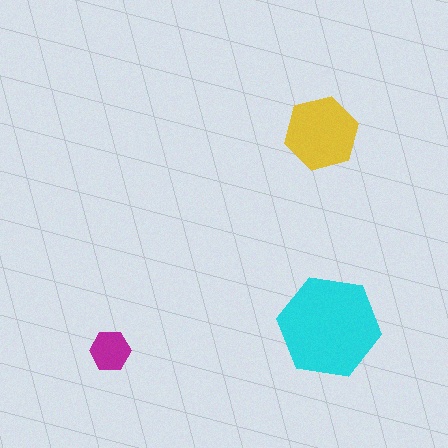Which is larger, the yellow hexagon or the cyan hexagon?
The cyan one.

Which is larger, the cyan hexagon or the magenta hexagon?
The cyan one.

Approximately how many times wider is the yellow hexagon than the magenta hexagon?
About 2 times wider.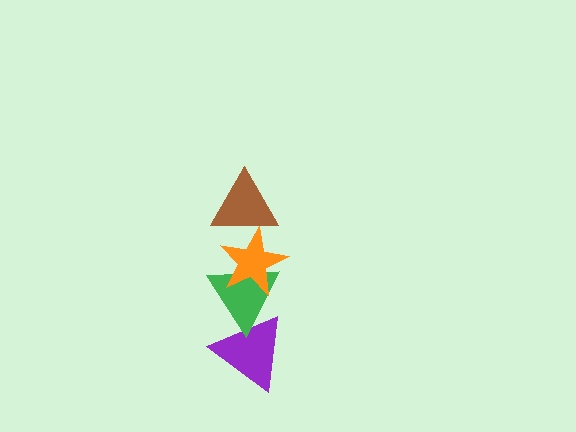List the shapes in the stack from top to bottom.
From top to bottom: the brown triangle, the orange star, the green triangle, the purple triangle.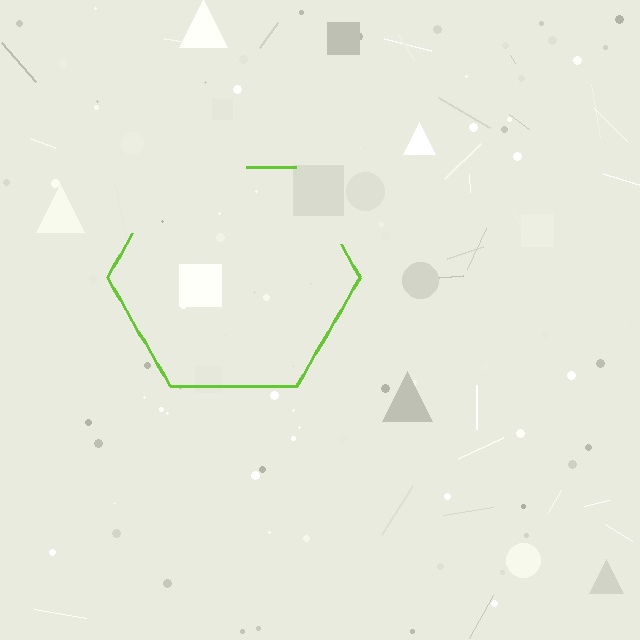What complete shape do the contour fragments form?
The contour fragments form a hexagon.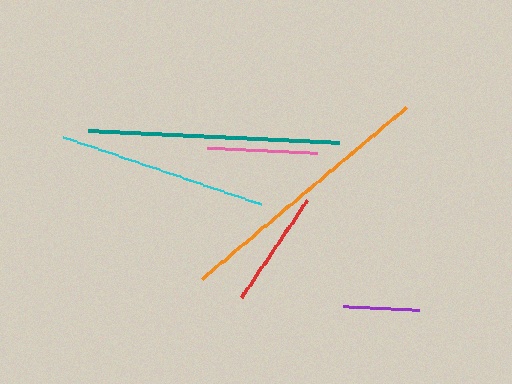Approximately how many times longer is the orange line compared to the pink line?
The orange line is approximately 2.4 times the length of the pink line.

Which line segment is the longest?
The orange line is the longest at approximately 267 pixels.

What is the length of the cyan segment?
The cyan segment is approximately 210 pixels long.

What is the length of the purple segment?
The purple segment is approximately 76 pixels long.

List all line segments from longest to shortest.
From longest to shortest: orange, teal, cyan, red, pink, purple.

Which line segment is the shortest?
The purple line is the shortest at approximately 76 pixels.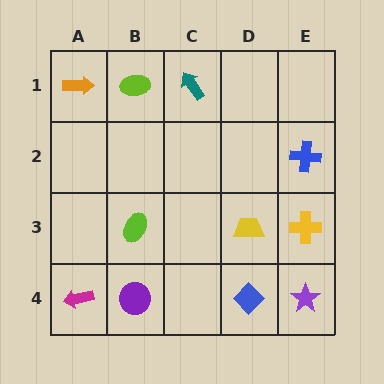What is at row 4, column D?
A blue diamond.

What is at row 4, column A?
A magenta arrow.